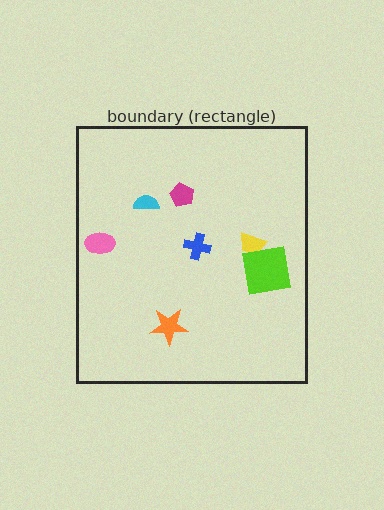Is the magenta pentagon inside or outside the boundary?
Inside.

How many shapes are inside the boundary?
7 inside, 0 outside.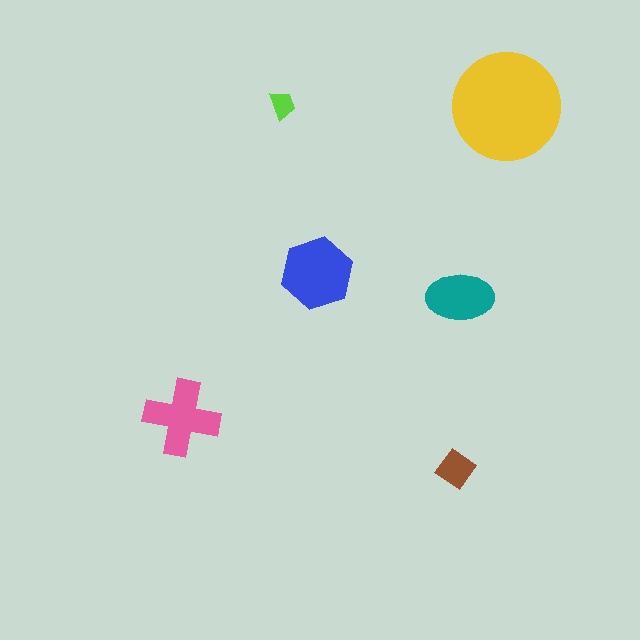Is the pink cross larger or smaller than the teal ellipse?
Larger.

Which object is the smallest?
The lime trapezoid.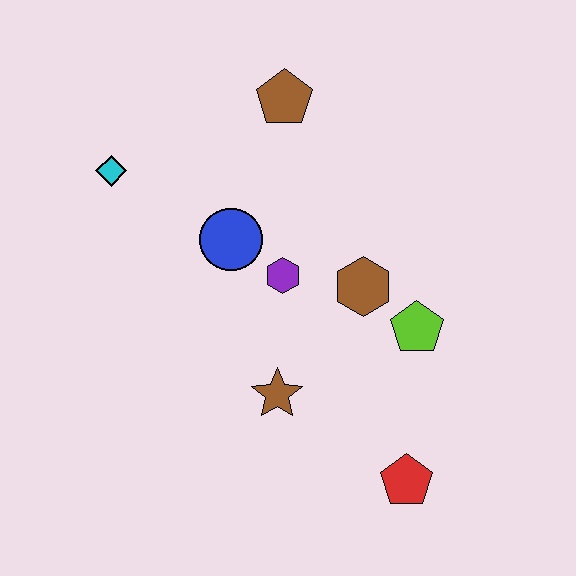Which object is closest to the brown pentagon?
The blue circle is closest to the brown pentagon.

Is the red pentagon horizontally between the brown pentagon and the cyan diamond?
No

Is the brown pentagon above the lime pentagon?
Yes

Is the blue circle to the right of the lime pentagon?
No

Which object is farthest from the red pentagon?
The cyan diamond is farthest from the red pentagon.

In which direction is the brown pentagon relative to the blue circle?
The brown pentagon is above the blue circle.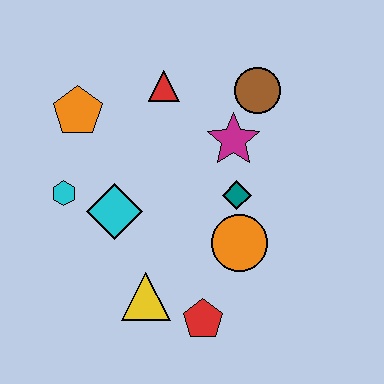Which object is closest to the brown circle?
The magenta star is closest to the brown circle.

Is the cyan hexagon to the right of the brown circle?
No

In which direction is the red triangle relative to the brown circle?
The red triangle is to the left of the brown circle.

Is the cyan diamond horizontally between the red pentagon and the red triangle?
No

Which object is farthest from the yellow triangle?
The brown circle is farthest from the yellow triangle.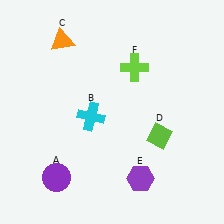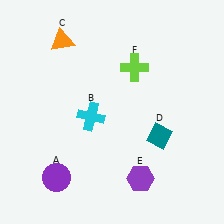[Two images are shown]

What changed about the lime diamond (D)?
In Image 1, D is lime. In Image 2, it changed to teal.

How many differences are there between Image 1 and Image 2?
There is 1 difference between the two images.